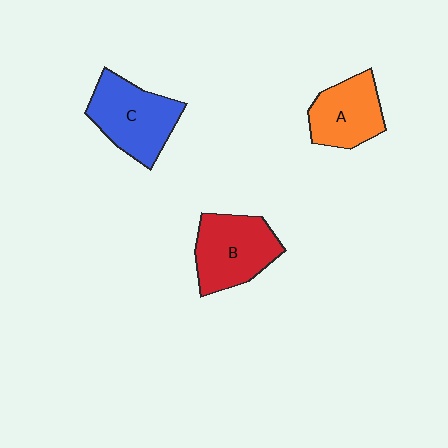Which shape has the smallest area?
Shape A (orange).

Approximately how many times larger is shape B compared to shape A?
Approximately 1.2 times.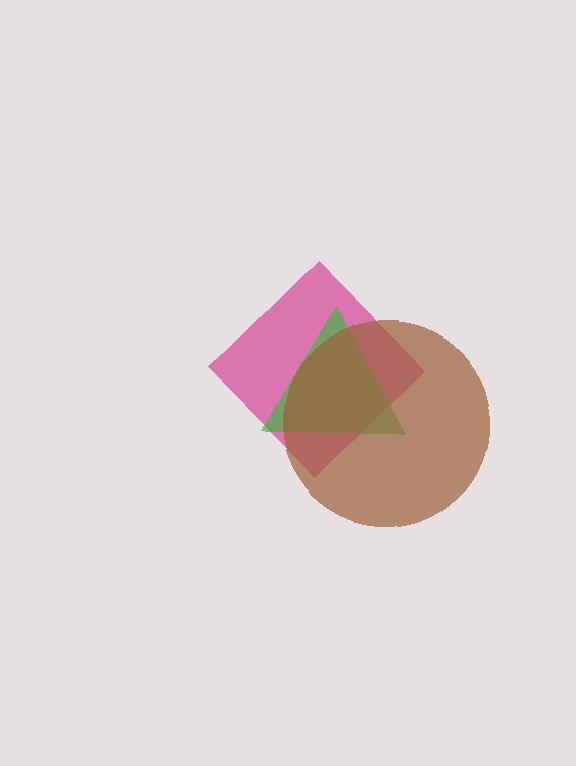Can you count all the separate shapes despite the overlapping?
Yes, there are 3 separate shapes.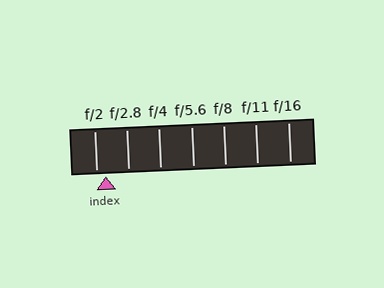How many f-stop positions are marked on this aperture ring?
There are 7 f-stop positions marked.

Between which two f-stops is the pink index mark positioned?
The index mark is between f/2 and f/2.8.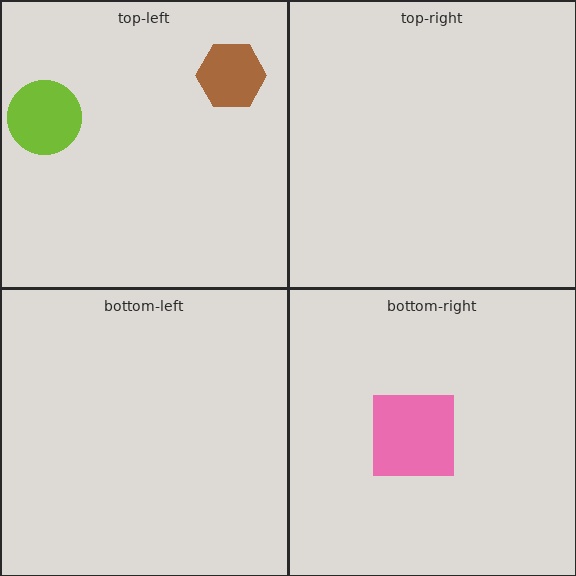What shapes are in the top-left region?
The lime circle, the brown hexagon.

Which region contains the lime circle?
The top-left region.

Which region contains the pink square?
The bottom-right region.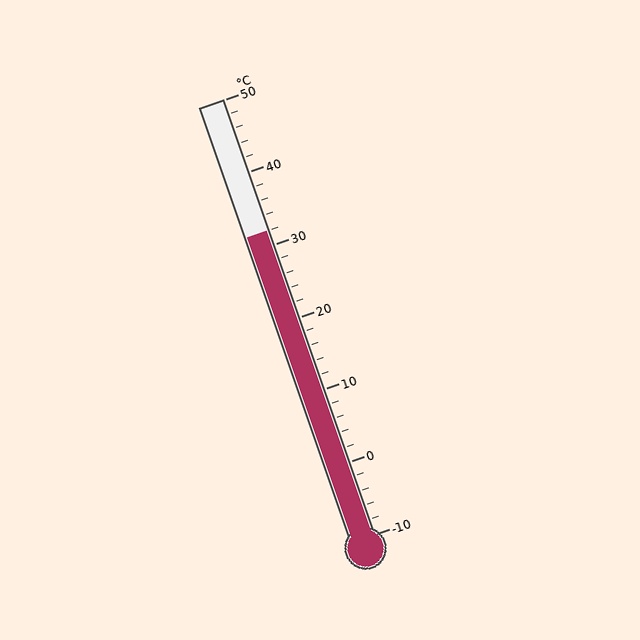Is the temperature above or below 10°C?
The temperature is above 10°C.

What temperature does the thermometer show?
The thermometer shows approximately 32°C.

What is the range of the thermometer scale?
The thermometer scale ranges from -10°C to 50°C.